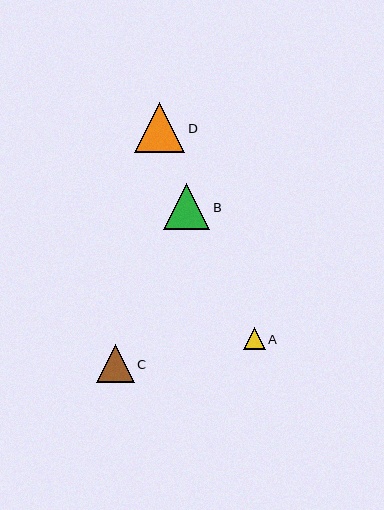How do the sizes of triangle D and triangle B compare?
Triangle D and triangle B are approximately the same size.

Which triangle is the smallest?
Triangle A is the smallest with a size of approximately 22 pixels.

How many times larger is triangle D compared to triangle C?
Triangle D is approximately 1.3 times the size of triangle C.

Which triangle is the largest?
Triangle D is the largest with a size of approximately 51 pixels.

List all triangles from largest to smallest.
From largest to smallest: D, B, C, A.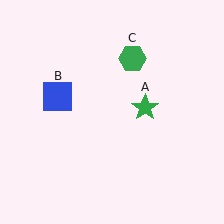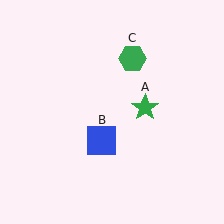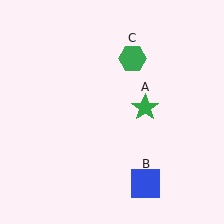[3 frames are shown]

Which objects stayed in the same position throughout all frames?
Green star (object A) and green hexagon (object C) remained stationary.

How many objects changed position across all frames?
1 object changed position: blue square (object B).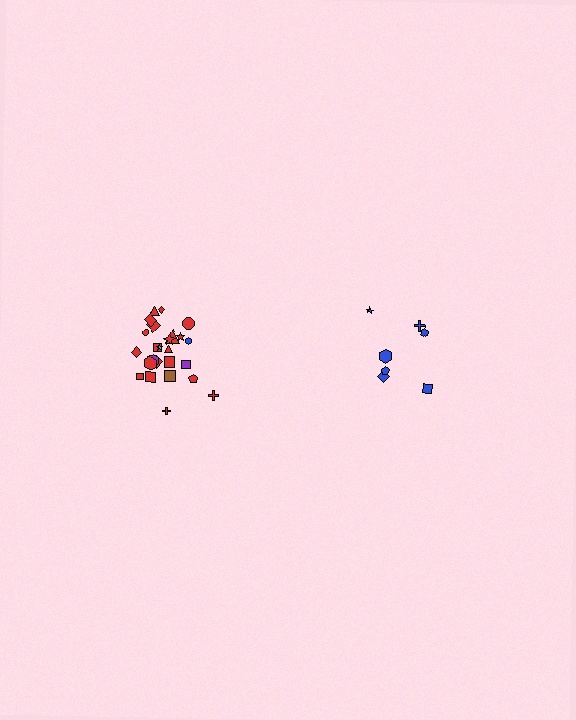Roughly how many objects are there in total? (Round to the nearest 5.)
Roughly 30 objects in total.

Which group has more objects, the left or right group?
The left group.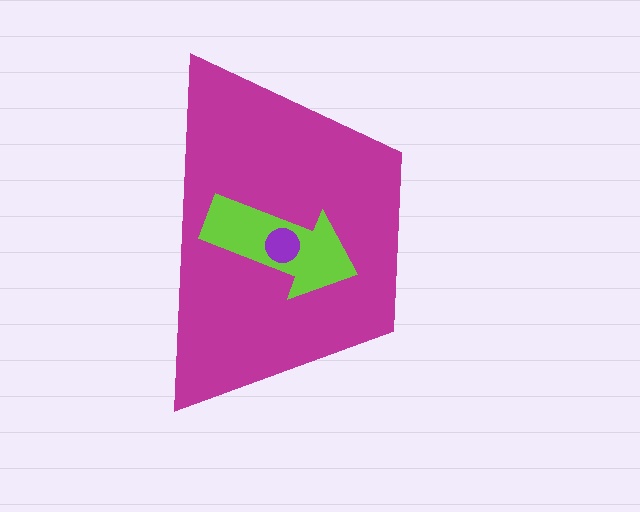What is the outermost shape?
The magenta trapezoid.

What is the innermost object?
The purple circle.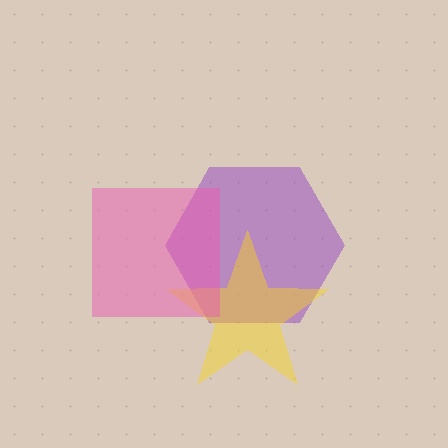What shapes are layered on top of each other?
The layered shapes are: a purple hexagon, a yellow star, a pink square.